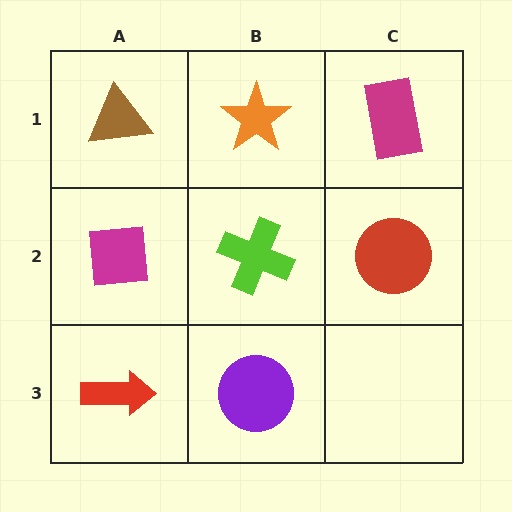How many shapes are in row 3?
2 shapes.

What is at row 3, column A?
A red arrow.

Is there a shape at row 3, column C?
No, that cell is empty.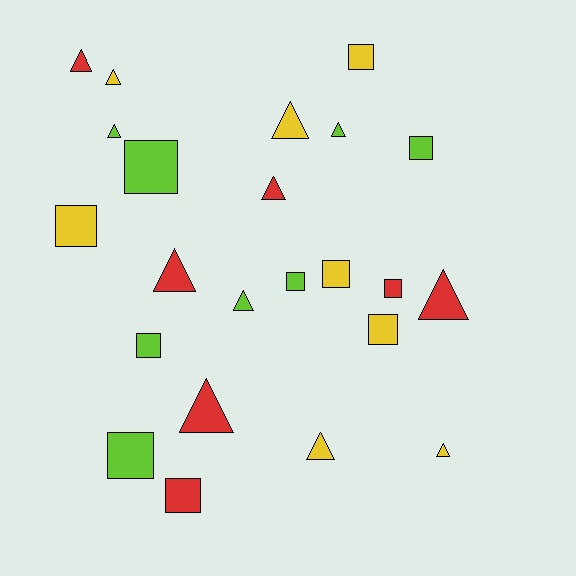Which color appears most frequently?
Yellow, with 8 objects.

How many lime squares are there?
There are 5 lime squares.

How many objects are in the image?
There are 23 objects.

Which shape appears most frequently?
Triangle, with 12 objects.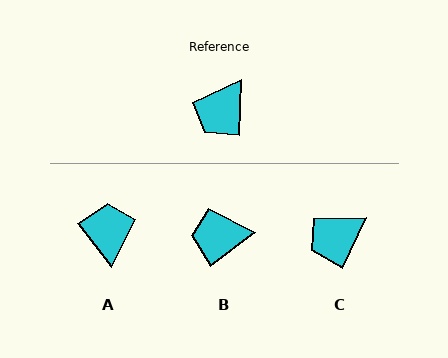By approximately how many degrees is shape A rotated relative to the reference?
Approximately 141 degrees clockwise.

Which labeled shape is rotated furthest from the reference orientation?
A, about 141 degrees away.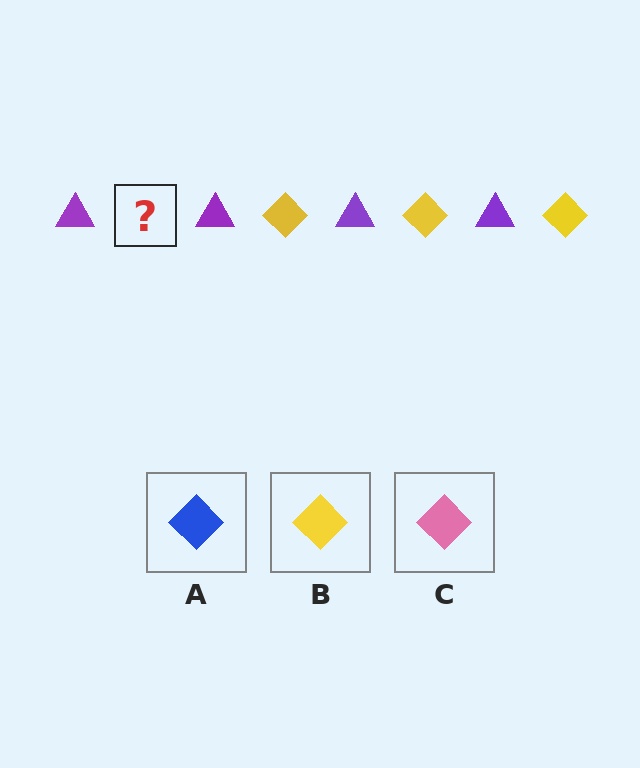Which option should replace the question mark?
Option B.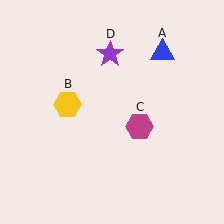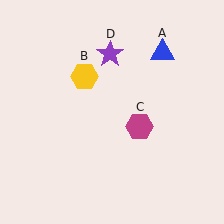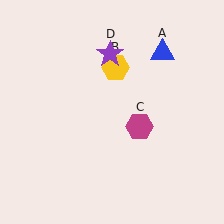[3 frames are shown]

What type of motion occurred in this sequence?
The yellow hexagon (object B) rotated clockwise around the center of the scene.